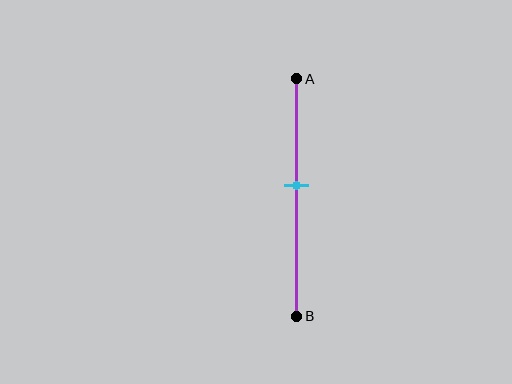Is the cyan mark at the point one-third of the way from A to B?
No, the mark is at about 45% from A, not at the 33% one-third point.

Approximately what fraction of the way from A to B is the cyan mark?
The cyan mark is approximately 45% of the way from A to B.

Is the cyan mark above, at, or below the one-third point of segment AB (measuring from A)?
The cyan mark is below the one-third point of segment AB.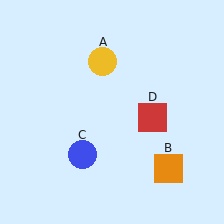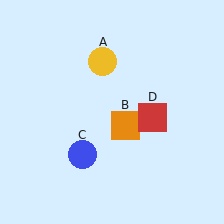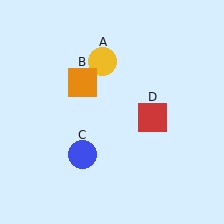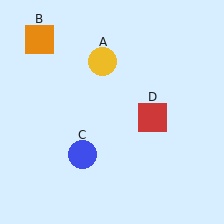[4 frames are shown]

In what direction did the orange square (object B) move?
The orange square (object B) moved up and to the left.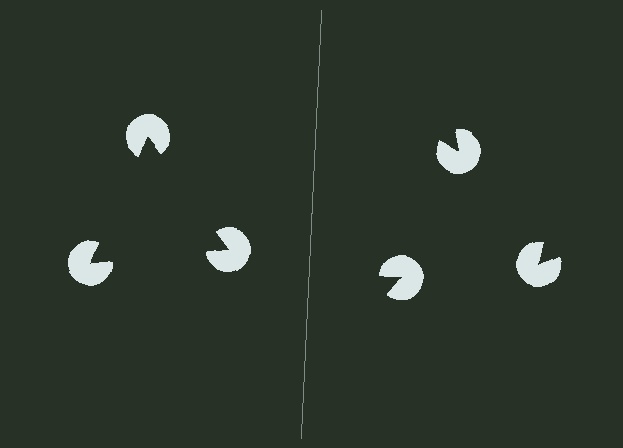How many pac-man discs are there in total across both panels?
6 — 3 on each side.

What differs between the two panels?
The pac-man discs are positioned identically on both sides; only the wedge orientations differ. On the left they align to a triangle; on the right they are misaligned.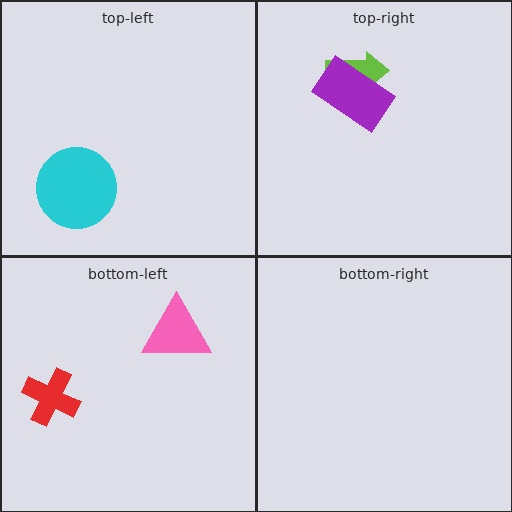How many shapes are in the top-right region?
2.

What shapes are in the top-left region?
The cyan circle.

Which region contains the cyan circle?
The top-left region.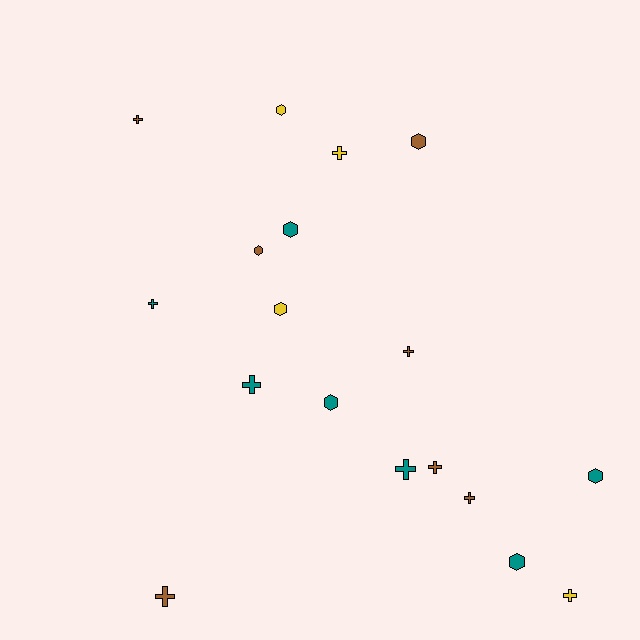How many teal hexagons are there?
There are 4 teal hexagons.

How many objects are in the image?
There are 18 objects.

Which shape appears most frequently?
Cross, with 10 objects.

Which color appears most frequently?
Teal, with 7 objects.